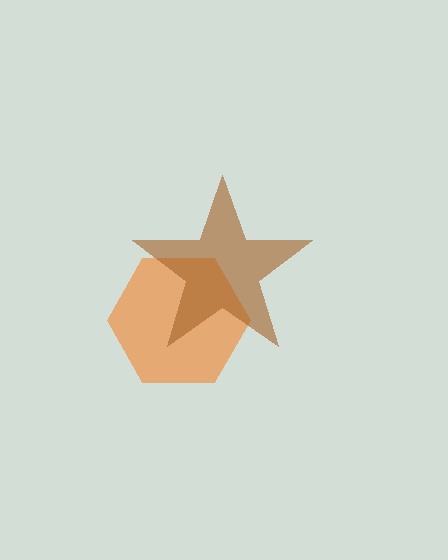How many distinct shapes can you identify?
There are 2 distinct shapes: an orange hexagon, a brown star.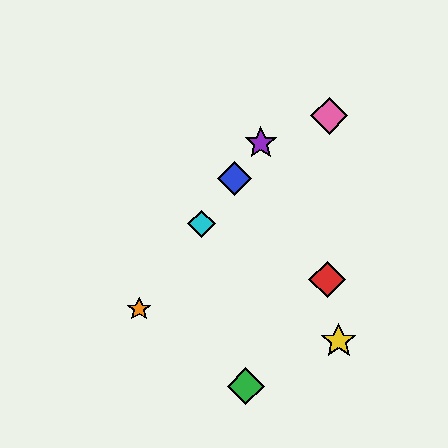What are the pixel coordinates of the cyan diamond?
The cyan diamond is at (201, 224).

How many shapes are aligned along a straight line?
4 shapes (the blue diamond, the purple star, the orange star, the cyan diamond) are aligned along a straight line.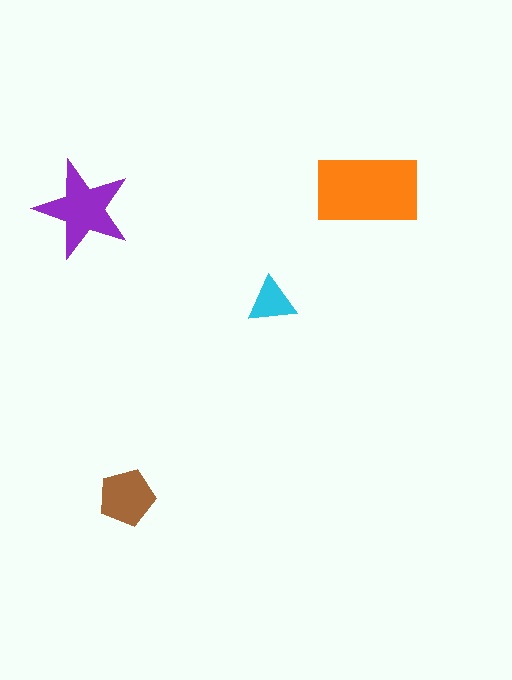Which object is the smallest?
The cyan triangle.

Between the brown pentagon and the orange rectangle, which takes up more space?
The orange rectangle.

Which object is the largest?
The orange rectangle.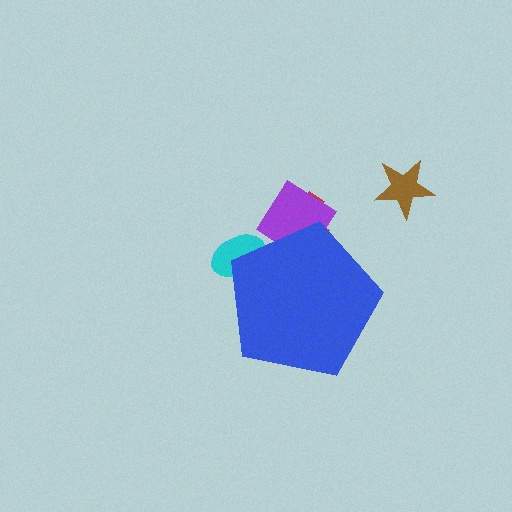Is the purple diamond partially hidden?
Yes, the purple diamond is partially hidden behind the blue pentagon.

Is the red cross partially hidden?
Yes, the red cross is partially hidden behind the blue pentagon.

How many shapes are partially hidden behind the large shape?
3 shapes are partially hidden.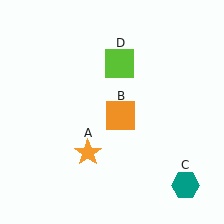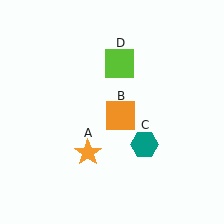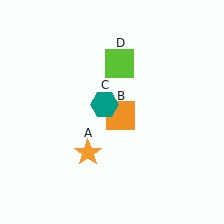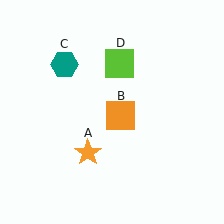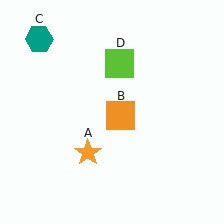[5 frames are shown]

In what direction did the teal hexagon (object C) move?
The teal hexagon (object C) moved up and to the left.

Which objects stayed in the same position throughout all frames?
Orange star (object A) and orange square (object B) and lime square (object D) remained stationary.